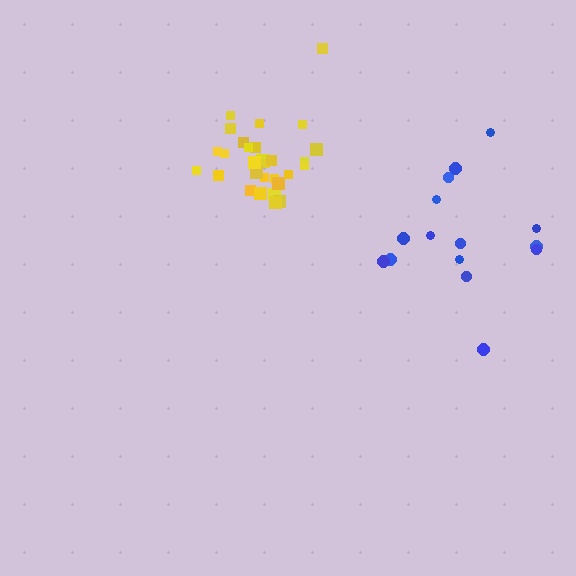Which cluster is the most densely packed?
Yellow.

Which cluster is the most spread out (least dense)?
Blue.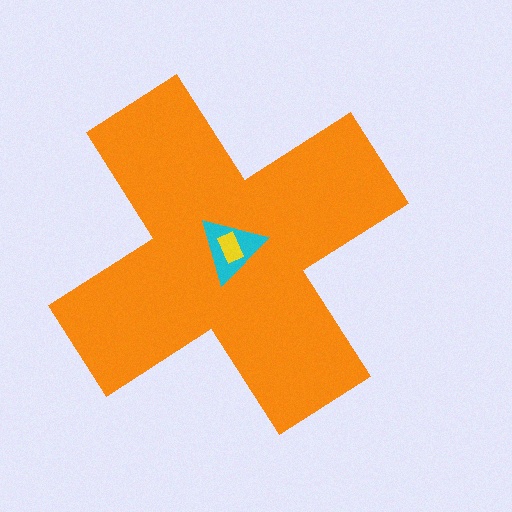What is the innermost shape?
The yellow rectangle.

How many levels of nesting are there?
3.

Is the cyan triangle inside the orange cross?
Yes.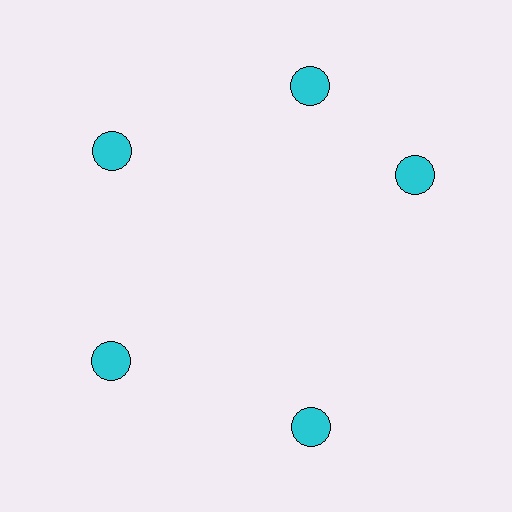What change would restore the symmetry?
The symmetry would be restored by rotating it back into even spacing with its neighbors so that all 5 circles sit at equal angles and equal distance from the center.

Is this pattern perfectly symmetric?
No. The 5 cyan circles are arranged in a ring, but one element near the 3 o'clock position is rotated out of alignment along the ring, breaking the 5-fold rotational symmetry.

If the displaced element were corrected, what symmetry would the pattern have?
It would have 5-fold rotational symmetry — the pattern would map onto itself every 72 degrees.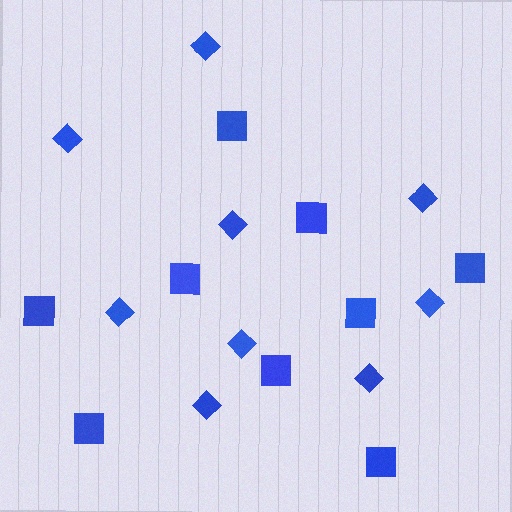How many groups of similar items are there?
There are 2 groups: one group of squares (9) and one group of diamonds (9).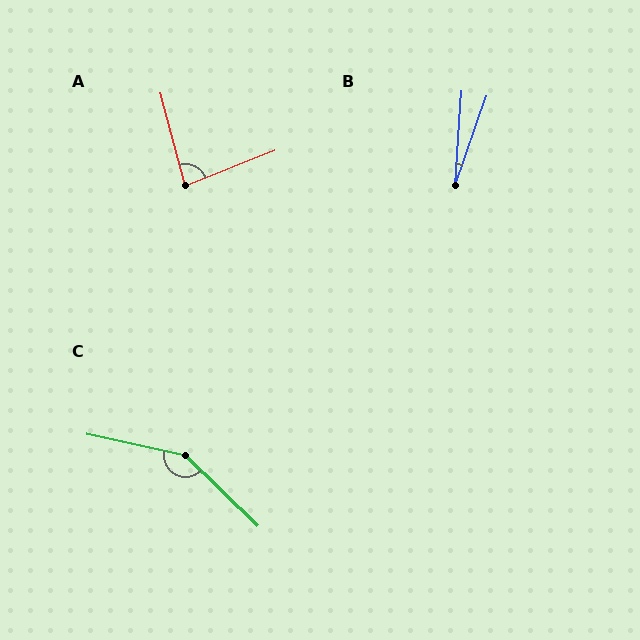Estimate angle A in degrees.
Approximately 83 degrees.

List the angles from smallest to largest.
B (15°), A (83°), C (148°).